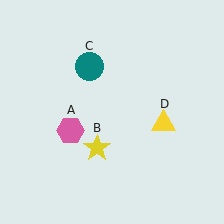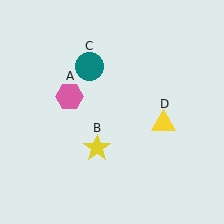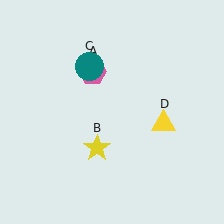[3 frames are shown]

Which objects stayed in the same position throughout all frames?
Yellow star (object B) and teal circle (object C) and yellow triangle (object D) remained stationary.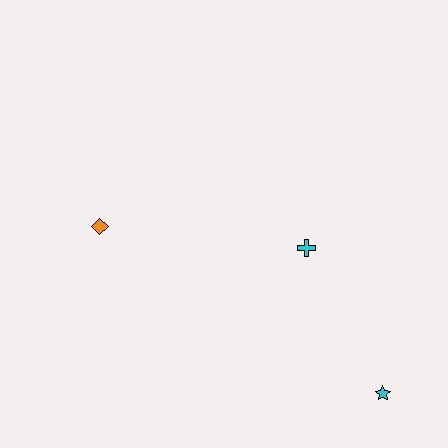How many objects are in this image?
There are 3 objects.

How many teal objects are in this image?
There are no teal objects.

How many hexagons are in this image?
There are no hexagons.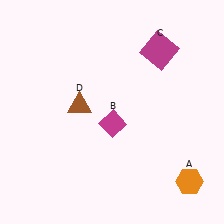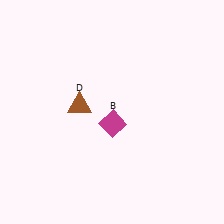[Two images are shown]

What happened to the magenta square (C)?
The magenta square (C) was removed in Image 2. It was in the top-right area of Image 1.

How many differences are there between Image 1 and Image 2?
There are 2 differences between the two images.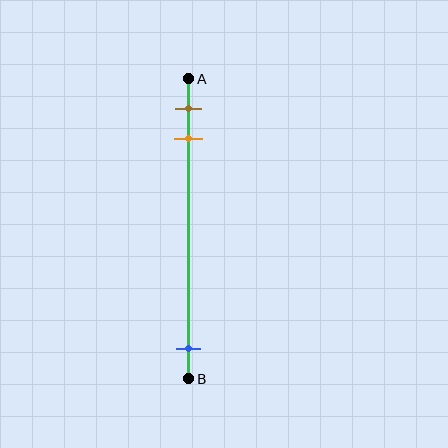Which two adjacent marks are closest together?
The brown and orange marks are the closest adjacent pair.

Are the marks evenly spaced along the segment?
No, the marks are not evenly spaced.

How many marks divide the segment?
There are 3 marks dividing the segment.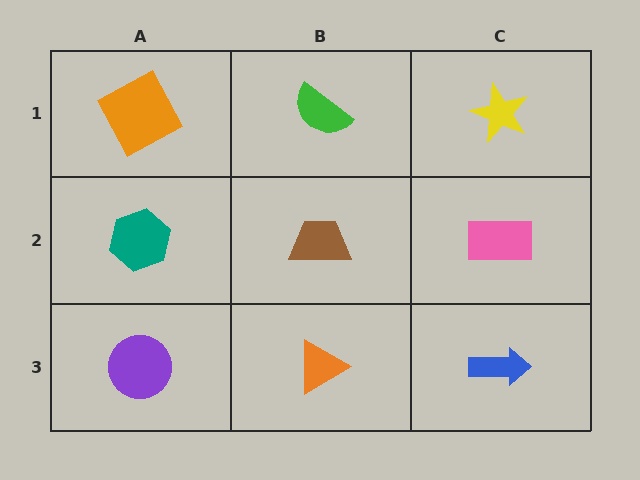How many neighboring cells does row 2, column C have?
3.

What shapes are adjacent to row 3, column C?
A pink rectangle (row 2, column C), an orange triangle (row 3, column B).